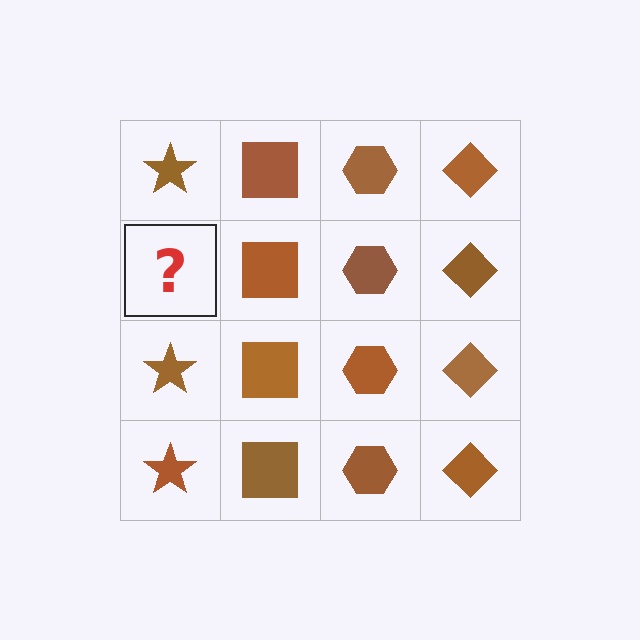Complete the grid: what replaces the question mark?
The question mark should be replaced with a brown star.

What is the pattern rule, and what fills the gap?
The rule is that each column has a consistent shape. The gap should be filled with a brown star.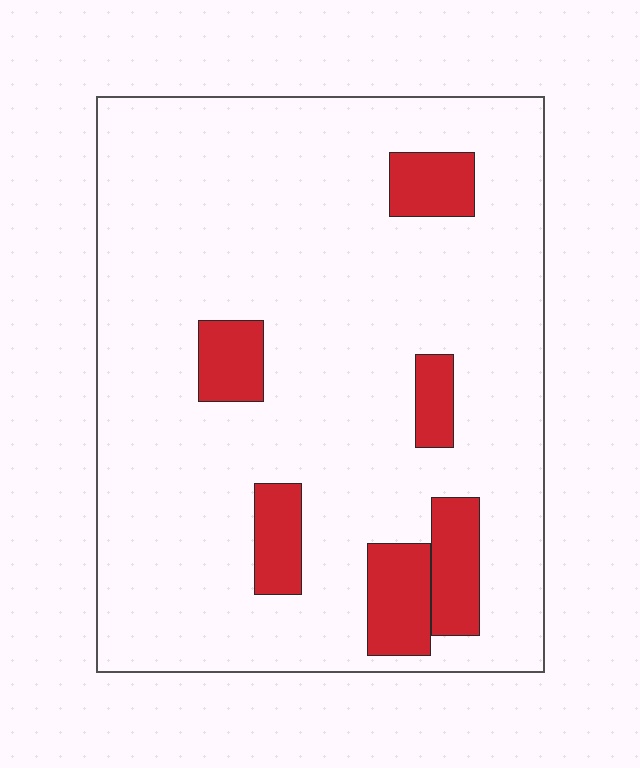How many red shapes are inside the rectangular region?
6.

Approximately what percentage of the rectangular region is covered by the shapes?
Approximately 15%.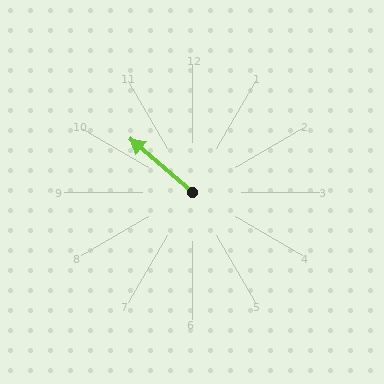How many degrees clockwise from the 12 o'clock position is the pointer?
Approximately 311 degrees.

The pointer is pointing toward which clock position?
Roughly 10 o'clock.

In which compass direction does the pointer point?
Northwest.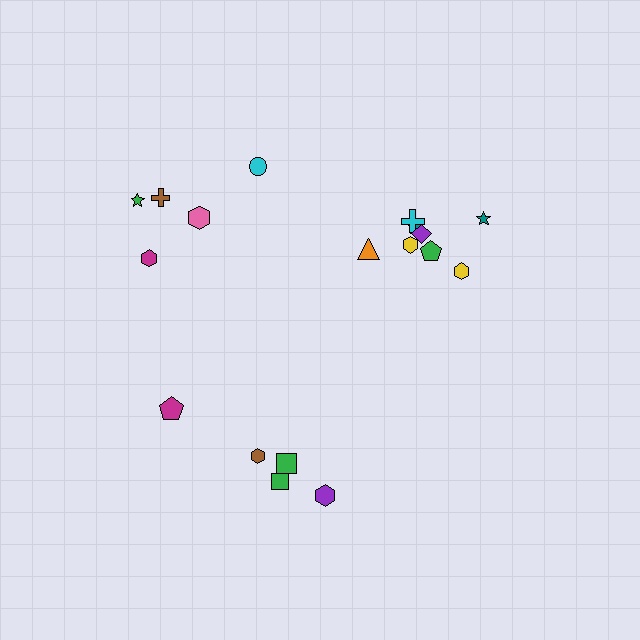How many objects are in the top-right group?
There are 8 objects.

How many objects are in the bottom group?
There are 5 objects.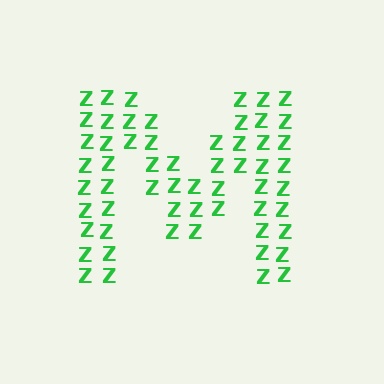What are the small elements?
The small elements are letter Z's.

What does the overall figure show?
The overall figure shows the letter M.